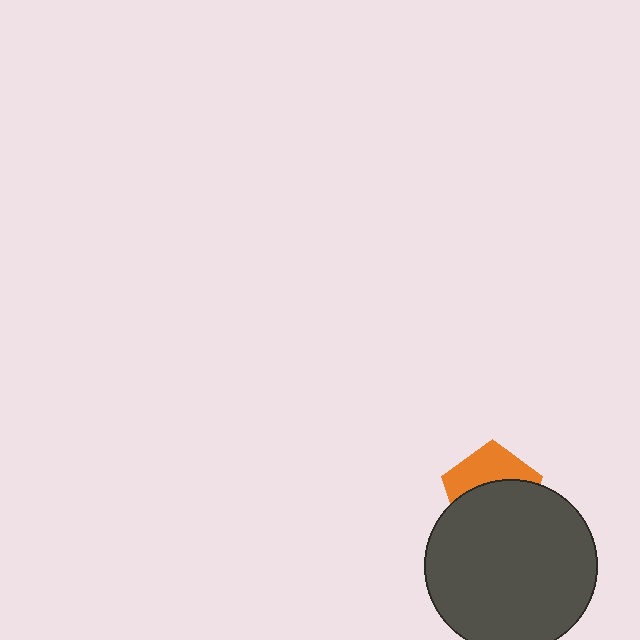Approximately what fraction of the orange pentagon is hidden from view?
Roughly 59% of the orange pentagon is hidden behind the dark gray circle.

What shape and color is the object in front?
The object in front is a dark gray circle.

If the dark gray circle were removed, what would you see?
You would see the complete orange pentagon.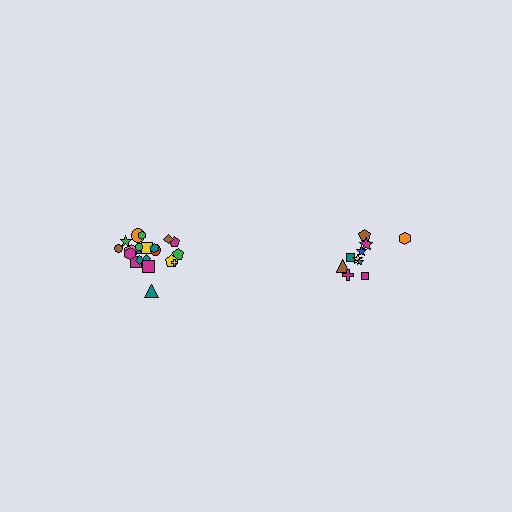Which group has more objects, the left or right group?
The left group.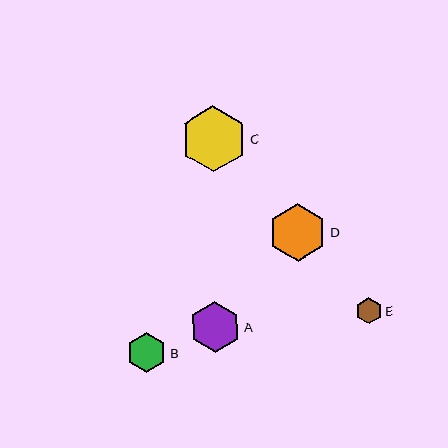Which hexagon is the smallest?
Hexagon E is the smallest with a size of approximately 26 pixels.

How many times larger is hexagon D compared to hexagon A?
Hexagon D is approximately 1.1 times the size of hexagon A.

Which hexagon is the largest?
Hexagon C is the largest with a size of approximately 66 pixels.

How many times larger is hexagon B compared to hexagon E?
Hexagon B is approximately 1.6 times the size of hexagon E.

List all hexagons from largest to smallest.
From largest to smallest: C, D, A, B, E.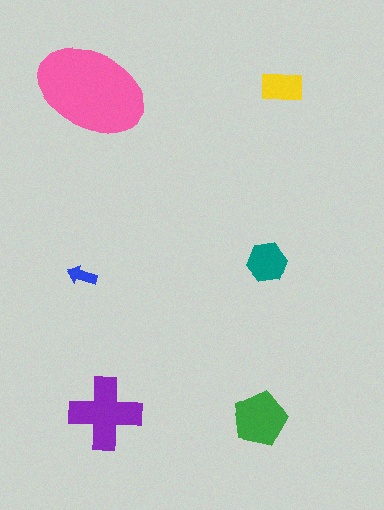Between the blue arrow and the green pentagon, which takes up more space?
The green pentagon.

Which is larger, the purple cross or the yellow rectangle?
The purple cross.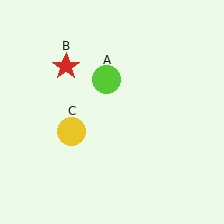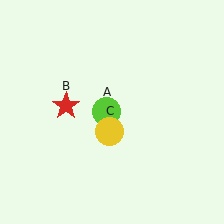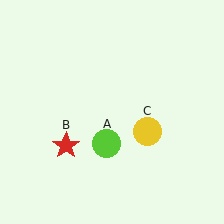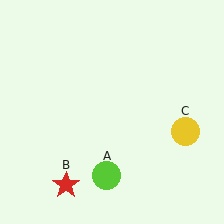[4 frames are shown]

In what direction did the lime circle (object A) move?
The lime circle (object A) moved down.